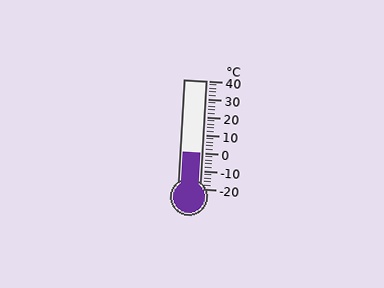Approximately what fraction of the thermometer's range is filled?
The thermometer is filled to approximately 35% of its range.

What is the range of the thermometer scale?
The thermometer scale ranges from -20°C to 40°C.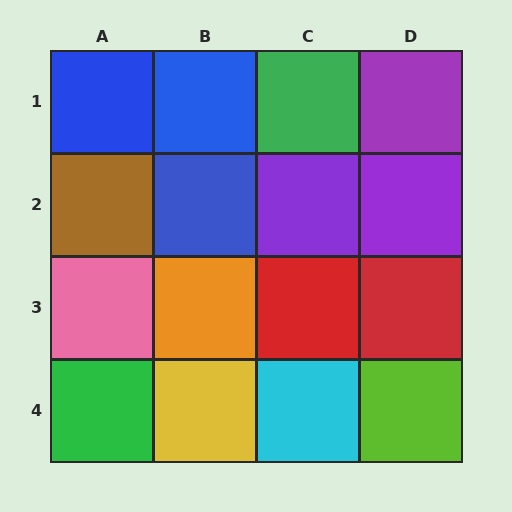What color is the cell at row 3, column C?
Red.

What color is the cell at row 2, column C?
Purple.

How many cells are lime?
1 cell is lime.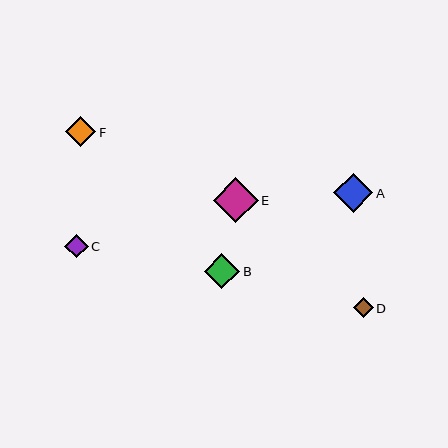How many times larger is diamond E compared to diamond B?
Diamond E is approximately 1.3 times the size of diamond B.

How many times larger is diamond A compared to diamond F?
Diamond A is approximately 1.3 times the size of diamond F.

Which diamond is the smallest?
Diamond D is the smallest with a size of approximately 19 pixels.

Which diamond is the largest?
Diamond E is the largest with a size of approximately 45 pixels.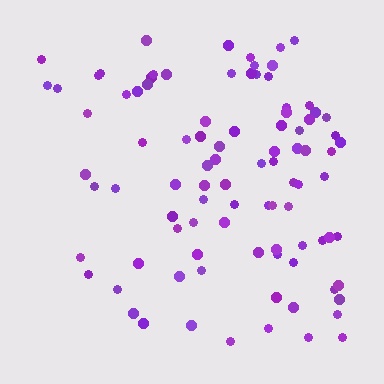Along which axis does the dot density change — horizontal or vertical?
Horizontal.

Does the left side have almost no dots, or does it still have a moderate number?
Still a moderate number, just noticeably fewer than the right.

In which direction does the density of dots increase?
From left to right, with the right side densest.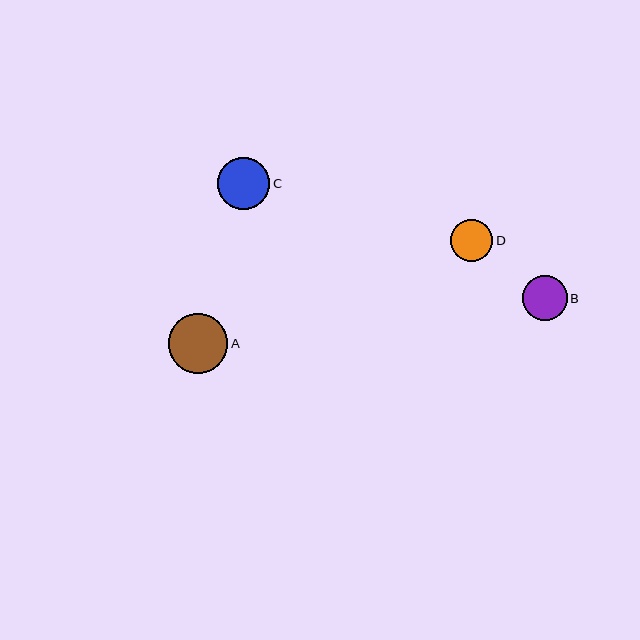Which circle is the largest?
Circle A is the largest with a size of approximately 60 pixels.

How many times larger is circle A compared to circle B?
Circle A is approximately 1.3 times the size of circle B.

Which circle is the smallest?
Circle D is the smallest with a size of approximately 42 pixels.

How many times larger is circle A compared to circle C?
Circle A is approximately 1.1 times the size of circle C.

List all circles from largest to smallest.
From largest to smallest: A, C, B, D.